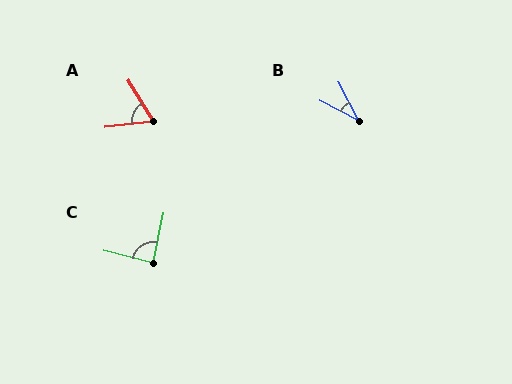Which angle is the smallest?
B, at approximately 35 degrees.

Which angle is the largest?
C, at approximately 88 degrees.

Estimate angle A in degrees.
Approximately 65 degrees.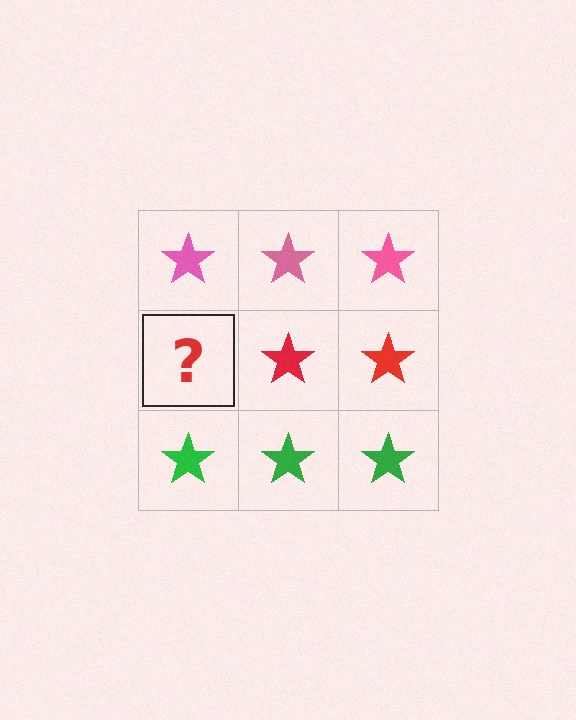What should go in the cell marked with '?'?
The missing cell should contain a red star.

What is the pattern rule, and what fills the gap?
The rule is that each row has a consistent color. The gap should be filled with a red star.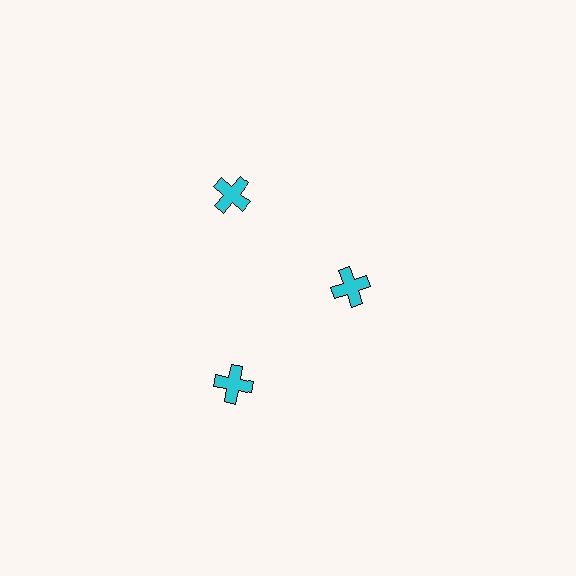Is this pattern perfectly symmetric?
No. The 3 cyan crosses are arranged in a ring, but one element near the 3 o'clock position is pulled inward toward the center, breaking the 3-fold rotational symmetry.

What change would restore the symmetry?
The symmetry would be restored by moving it outward, back onto the ring so that all 3 crosses sit at equal angles and equal distance from the center.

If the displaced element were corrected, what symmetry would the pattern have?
It would have 3-fold rotational symmetry — the pattern would map onto itself every 120 degrees.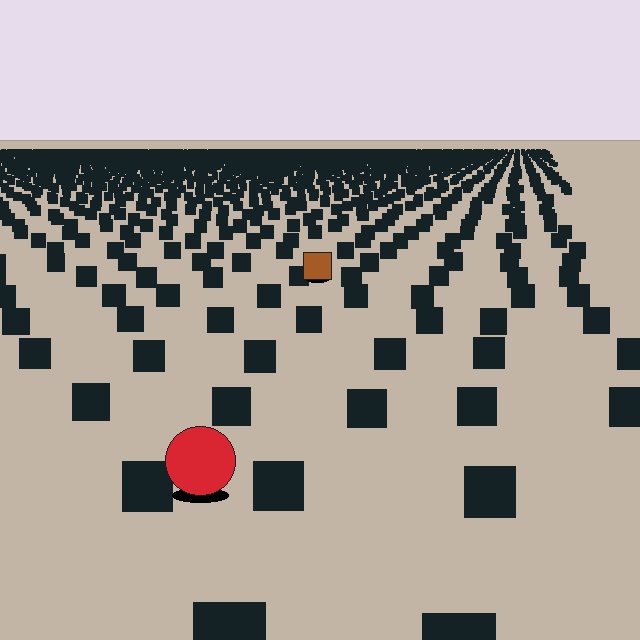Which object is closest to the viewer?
The red circle is closest. The texture marks near it are larger and more spread out.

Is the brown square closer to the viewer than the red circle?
No. The red circle is closer — you can tell from the texture gradient: the ground texture is coarser near it.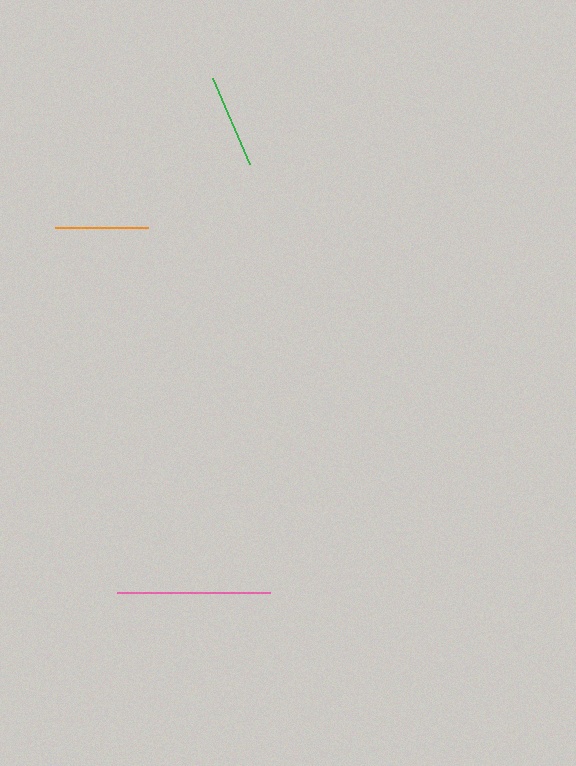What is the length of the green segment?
The green segment is approximately 93 pixels long.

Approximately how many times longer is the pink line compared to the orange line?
The pink line is approximately 1.6 times the length of the orange line.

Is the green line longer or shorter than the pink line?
The pink line is longer than the green line.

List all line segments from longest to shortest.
From longest to shortest: pink, green, orange.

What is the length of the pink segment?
The pink segment is approximately 153 pixels long.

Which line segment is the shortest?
The orange line is the shortest at approximately 93 pixels.